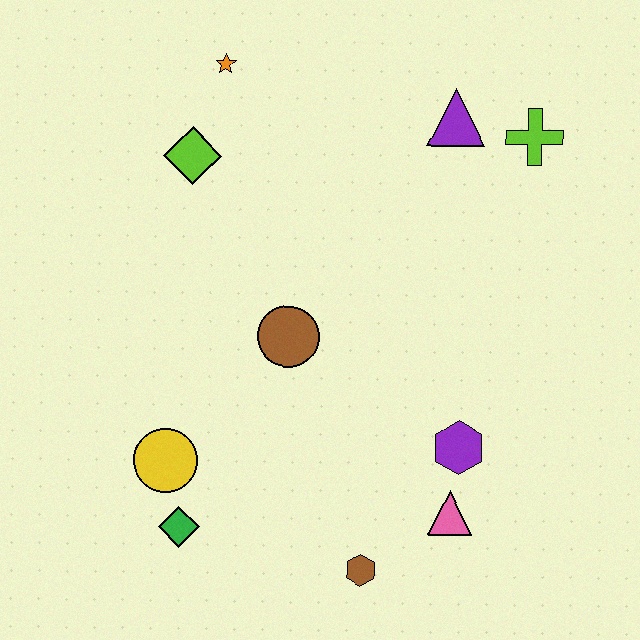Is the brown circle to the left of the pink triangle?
Yes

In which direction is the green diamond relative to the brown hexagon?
The green diamond is to the left of the brown hexagon.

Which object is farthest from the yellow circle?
The lime cross is farthest from the yellow circle.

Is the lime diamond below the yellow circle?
No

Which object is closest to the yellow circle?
The green diamond is closest to the yellow circle.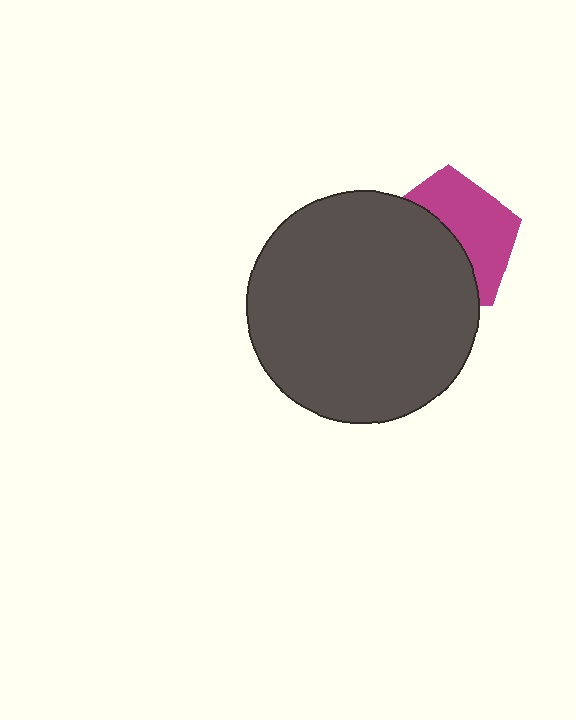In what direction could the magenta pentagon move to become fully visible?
The magenta pentagon could move toward the upper-right. That would shift it out from behind the dark gray circle entirely.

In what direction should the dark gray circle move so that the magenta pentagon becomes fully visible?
The dark gray circle should move toward the lower-left. That is the shortest direction to clear the overlap and leave the magenta pentagon fully visible.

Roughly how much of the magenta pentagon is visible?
About half of it is visible (roughly 47%).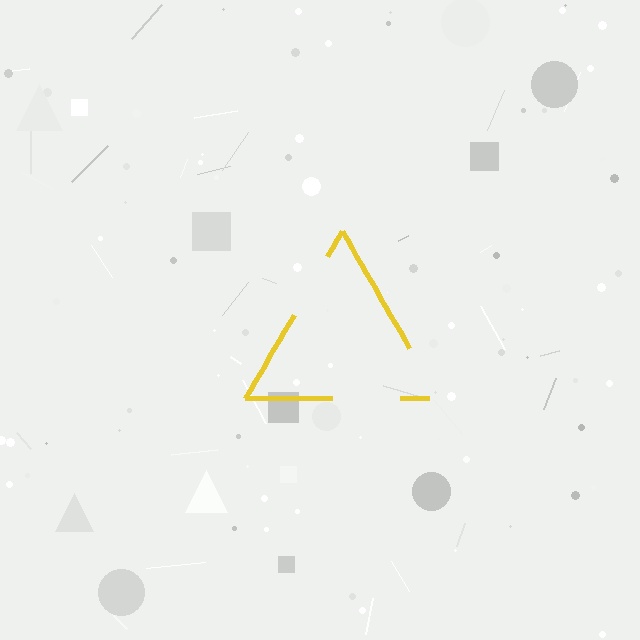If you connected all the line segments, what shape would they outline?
They would outline a triangle.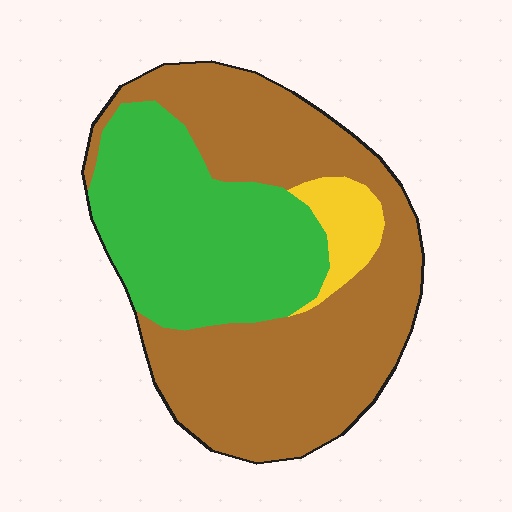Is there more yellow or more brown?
Brown.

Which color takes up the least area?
Yellow, at roughly 5%.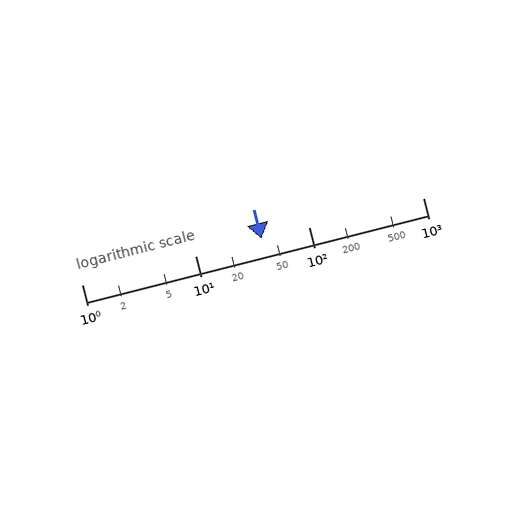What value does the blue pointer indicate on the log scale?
The pointer indicates approximately 38.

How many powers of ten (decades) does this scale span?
The scale spans 3 decades, from 1 to 1000.